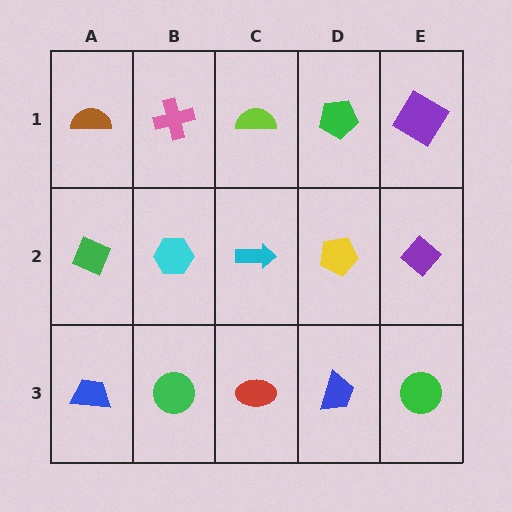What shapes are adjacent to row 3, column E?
A purple diamond (row 2, column E), a blue trapezoid (row 3, column D).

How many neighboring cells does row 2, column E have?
3.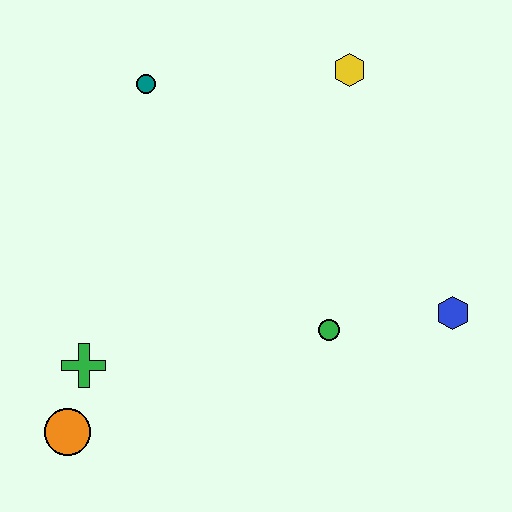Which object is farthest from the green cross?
The yellow hexagon is farthest from the green cross.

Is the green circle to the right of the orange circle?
Yes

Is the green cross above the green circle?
No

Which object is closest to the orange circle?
The green cross is closest to the orange circle.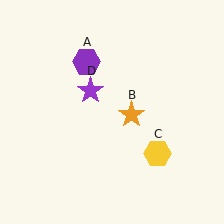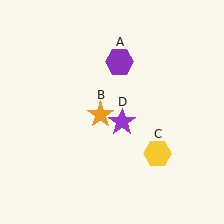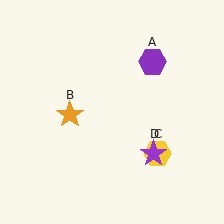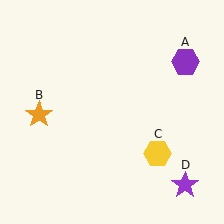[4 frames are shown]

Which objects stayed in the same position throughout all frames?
Yellow hexagon (object C) remained stationary.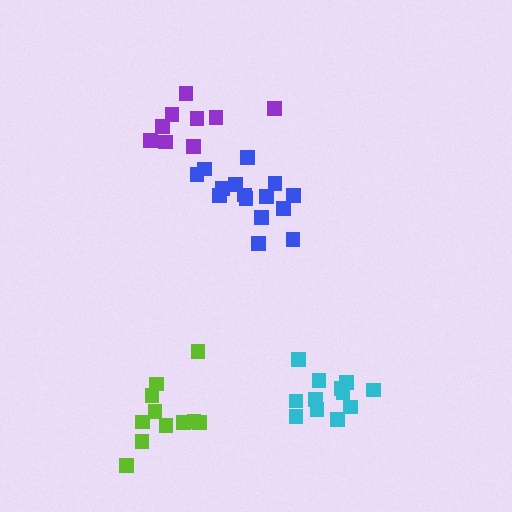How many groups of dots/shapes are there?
There are 4 groups.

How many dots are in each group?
Group 1: 9 dots, Group 2: 15 dots, Group 3: 12 dots, Group 4: 11 dots (47 total).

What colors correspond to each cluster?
The clusters are colored: purple, blue, cyan, lime.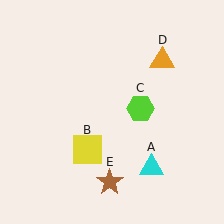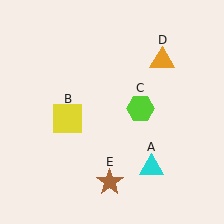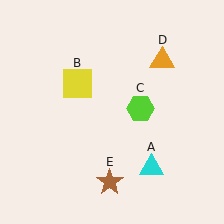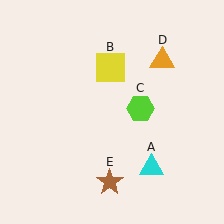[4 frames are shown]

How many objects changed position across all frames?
1 object changed position: yellow square (object B).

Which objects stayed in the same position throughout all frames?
Cyan triangle (object A) and lime hexagon (object C) and orange triangle (object D) and brown star (object E) remained stationary.